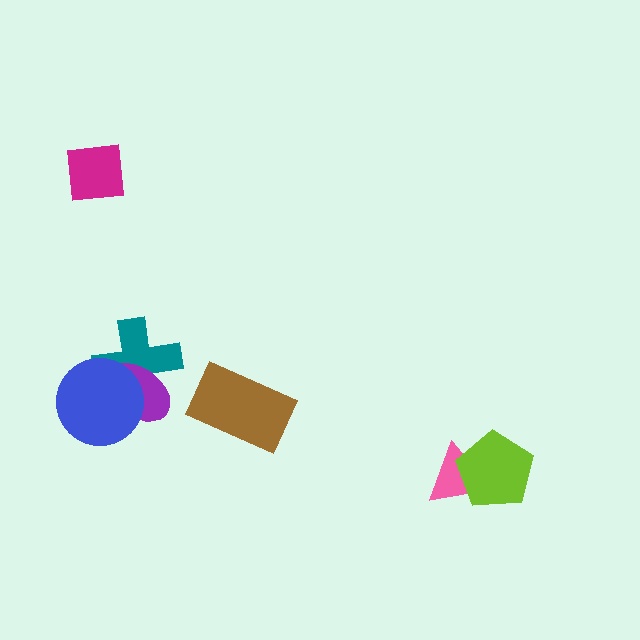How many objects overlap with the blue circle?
2 objects overlap with the blue circle.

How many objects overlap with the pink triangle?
1 object overlaps with the pink triangle.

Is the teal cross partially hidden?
Yes, it is partially covered by another shape.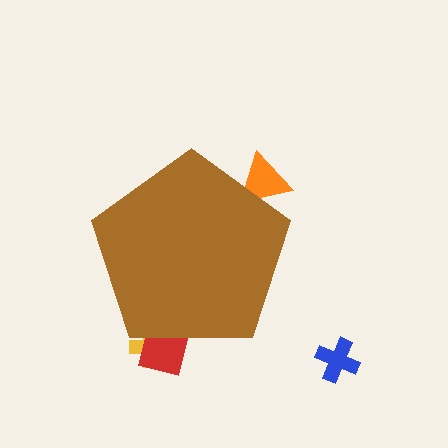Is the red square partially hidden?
Yes, the red square is partially hidden behind the brown pentagon.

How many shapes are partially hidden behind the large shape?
3 shapes are partially hidden.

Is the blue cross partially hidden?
No, the blue cross is fully visible.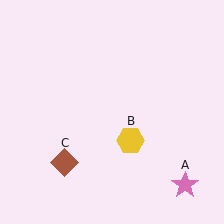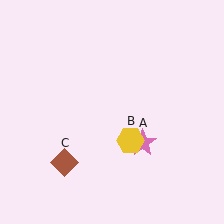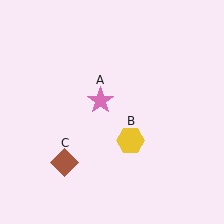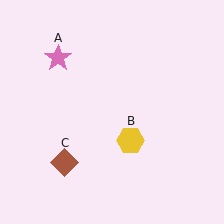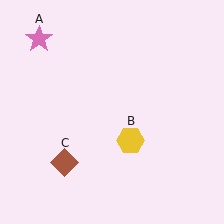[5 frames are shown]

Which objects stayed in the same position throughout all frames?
Yellow hexagon (object B) and brown diamond (object C) remained stationary.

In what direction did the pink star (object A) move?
The pink star (object A) moved up and to the left.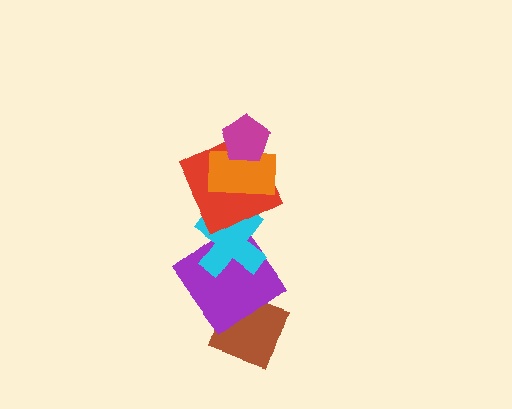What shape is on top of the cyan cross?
The red square is on top of the cyan cross.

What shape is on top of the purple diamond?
The cyan cross is on top of the purple diamond.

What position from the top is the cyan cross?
The cyan cross is 4th from the top.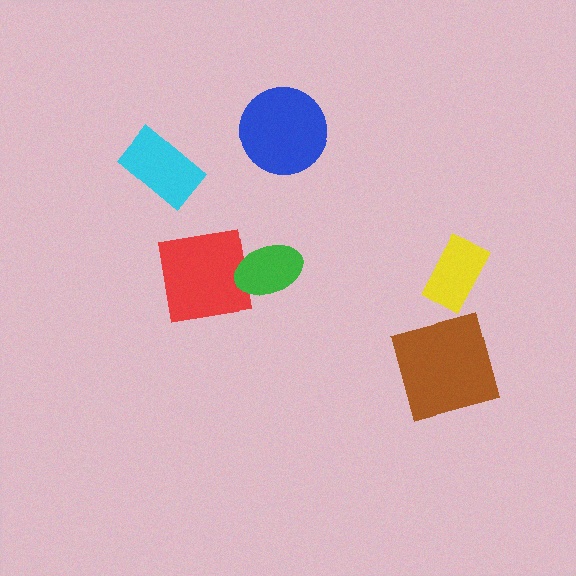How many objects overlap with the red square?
1 object overlaps with the red square.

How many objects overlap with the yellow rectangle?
0 objects overlap with the yellow rectangle.